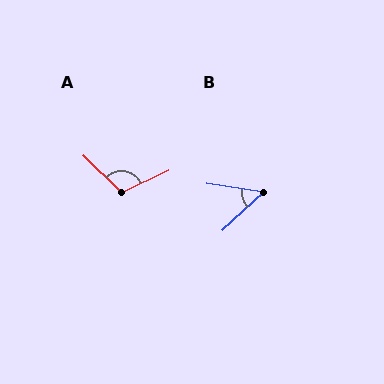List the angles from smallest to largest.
B (51°), A (110°).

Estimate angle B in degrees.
Approximately 51 degrees.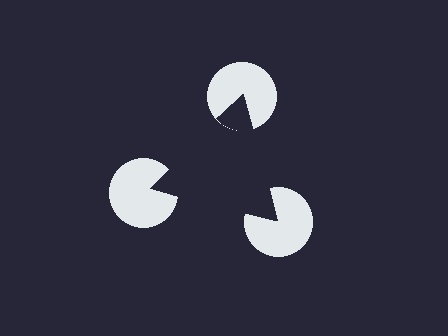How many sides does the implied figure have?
3 sides.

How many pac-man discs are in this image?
There are 3 — one at each vertex of the illusory triangle.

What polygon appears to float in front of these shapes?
An illusory triangle — its edges are inferred from the aligned wedge cuts in the pac-man discs, not physically drawn.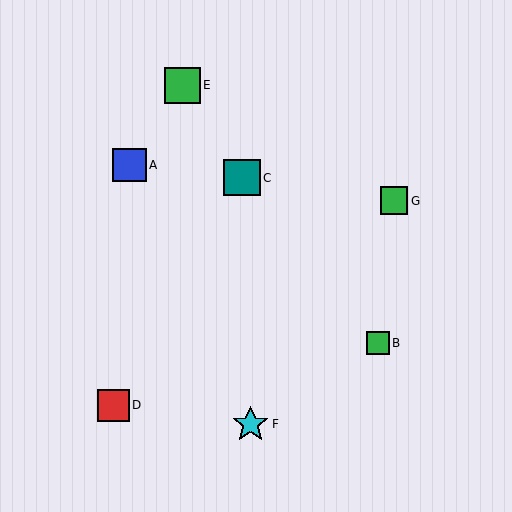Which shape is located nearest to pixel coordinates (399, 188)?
The green square (labeled G) at (394, 201) is nearest to that location.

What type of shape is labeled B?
Shape B is a green square.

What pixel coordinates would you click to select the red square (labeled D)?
Click at (113, 405) to select the red square D.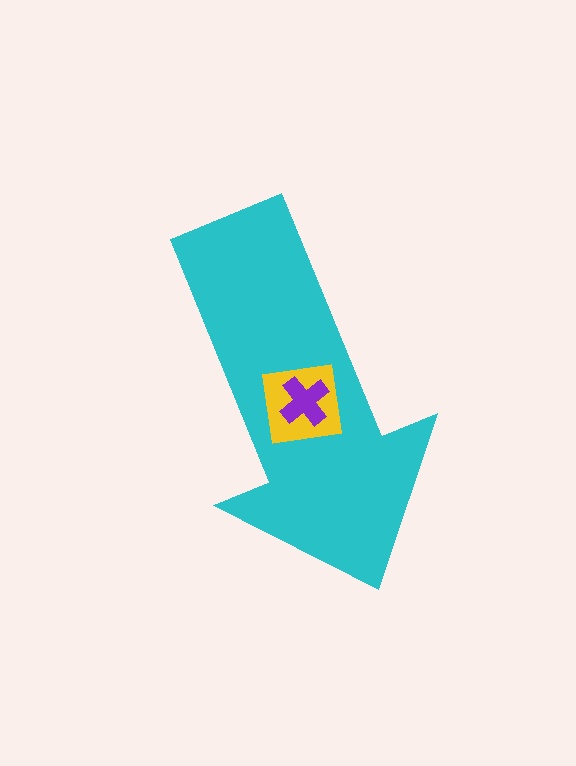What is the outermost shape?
The cyan arrow.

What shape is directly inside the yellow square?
The purple cross.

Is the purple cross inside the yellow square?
Yes.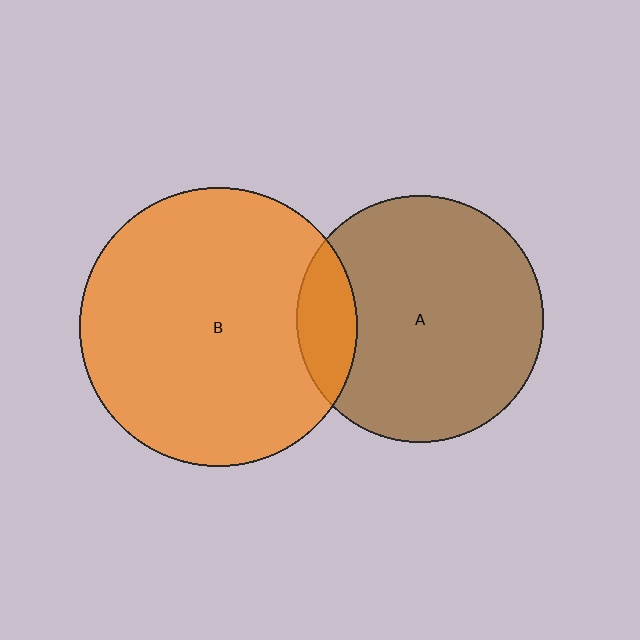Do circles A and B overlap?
Yes.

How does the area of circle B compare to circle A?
Approximately 1.3 times.